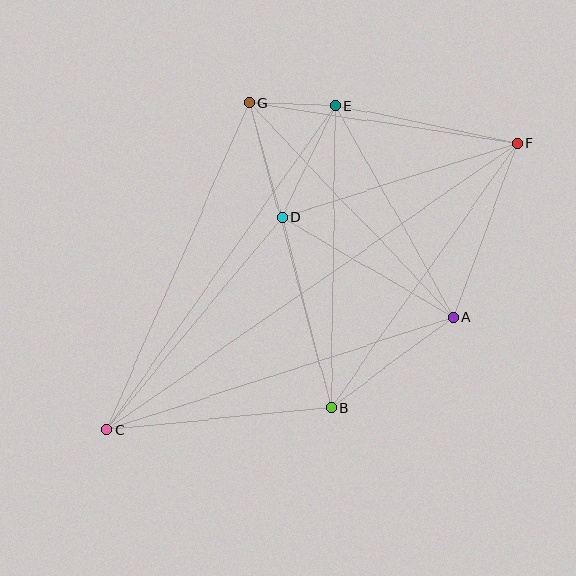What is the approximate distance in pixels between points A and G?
The distance between A and G is approximately 296 pixels.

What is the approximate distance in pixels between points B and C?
The distance between B and C is approximately 225 pixels.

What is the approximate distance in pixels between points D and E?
The distance between D and E is approximately 124 pixels.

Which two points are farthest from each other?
Points C and F are farthest from each other.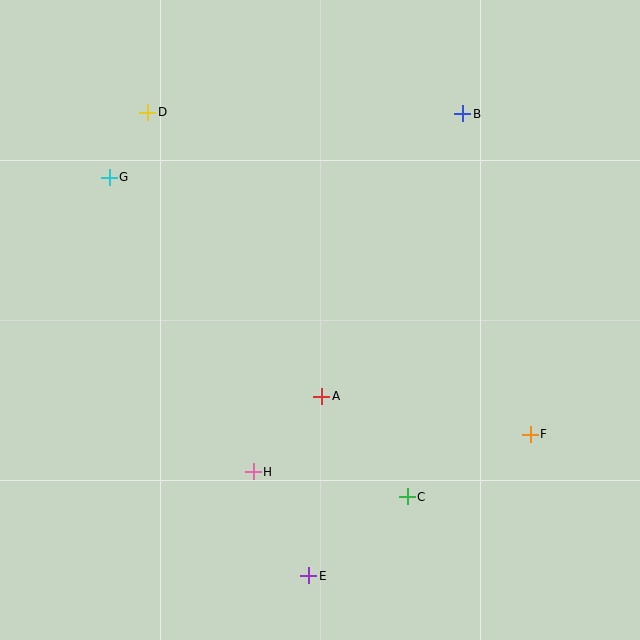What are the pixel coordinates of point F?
Point F is at (530, 434).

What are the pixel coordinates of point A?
Point A is at (322, 396).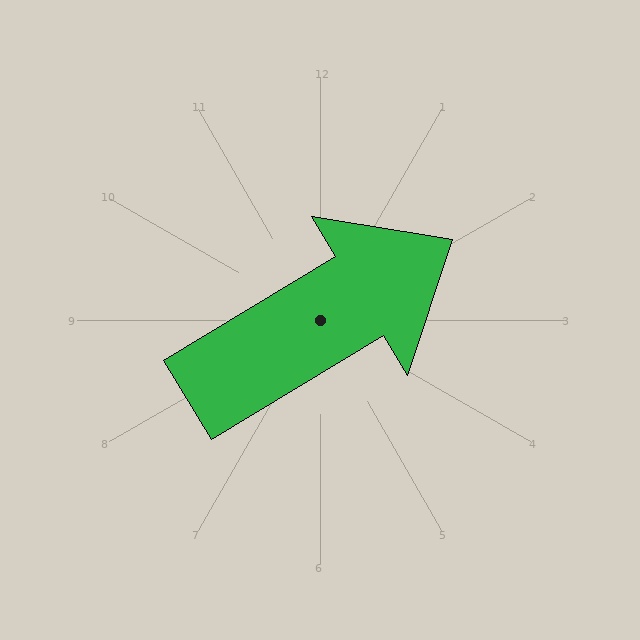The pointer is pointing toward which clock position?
Roughly 2 o'clock.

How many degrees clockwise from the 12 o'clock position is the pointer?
Approximately 59 degrees.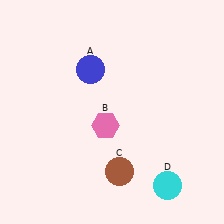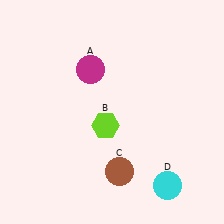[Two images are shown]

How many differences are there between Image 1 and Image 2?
There are 2 differences between the two images.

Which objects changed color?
A changed from blue to magenta. B changed from pink to lime.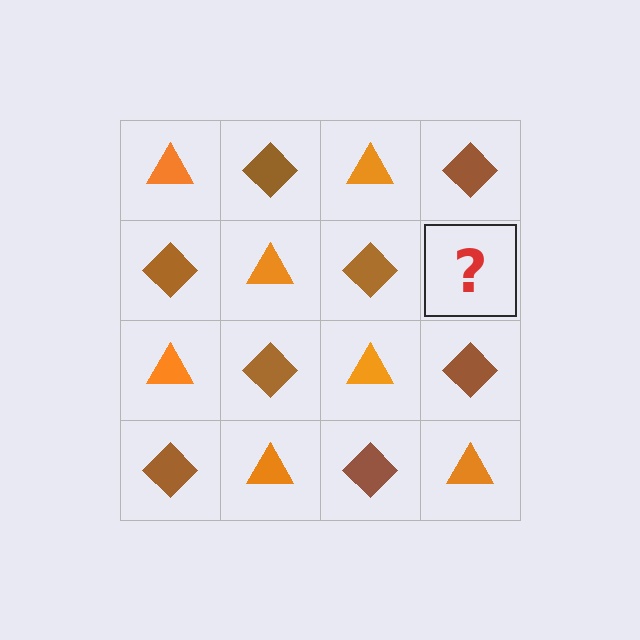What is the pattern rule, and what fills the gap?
The rule is that it alternates orange triangle and brown diamond in a checkerboard pattern. The gap should be filled with an orange triangle.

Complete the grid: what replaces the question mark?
The question mark should be replaced with an orange triangle.